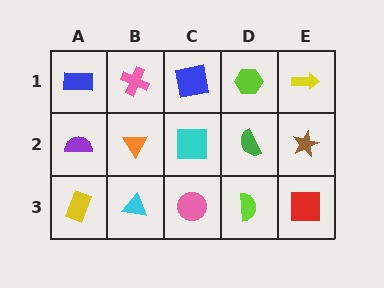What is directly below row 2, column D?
A lime semicircle.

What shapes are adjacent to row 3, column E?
A brown star (row 2, column E), a lime semicircle (row 3, column D).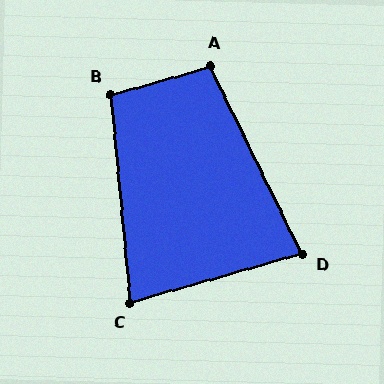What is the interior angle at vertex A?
Approximately 100 degrees (obtuse).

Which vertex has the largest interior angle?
B, at approximately 100 degrees.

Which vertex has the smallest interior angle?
D, at approximately 80 degrees.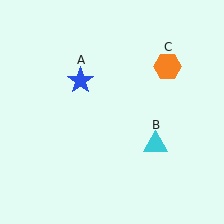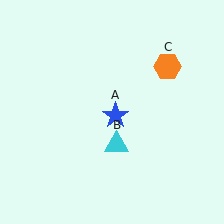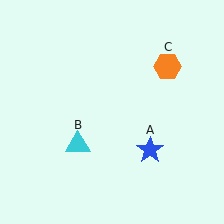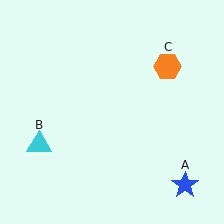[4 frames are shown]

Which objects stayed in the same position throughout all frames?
Orange hexagon (object C) remained stationary.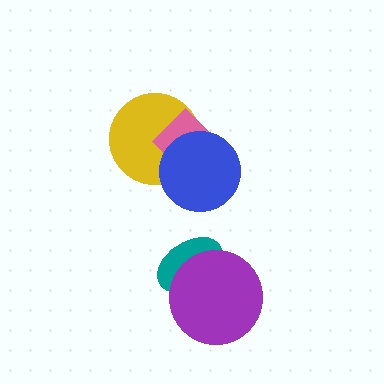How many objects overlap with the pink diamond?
2 objects overlap with the pink diamond.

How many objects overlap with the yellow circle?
2 objects overlap with the yellow circle.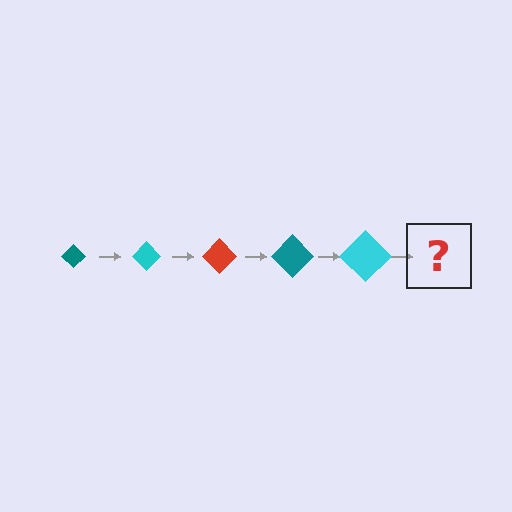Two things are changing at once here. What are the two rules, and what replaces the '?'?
The two rules are that the diamond grows larger each step and the color cycles through teal, cyan, and red. The '?' should be a red diamond, larger than the previous one.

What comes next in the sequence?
The next element should be a red diamond, larger than the previous one.